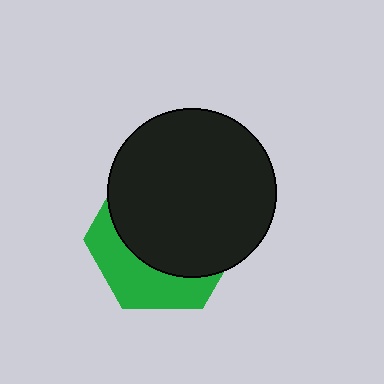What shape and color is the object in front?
The object in front is a black circle.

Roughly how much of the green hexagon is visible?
A small part of it is visible (roughly 34%).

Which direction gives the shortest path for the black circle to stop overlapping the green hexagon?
Moving up gives the shortest separation.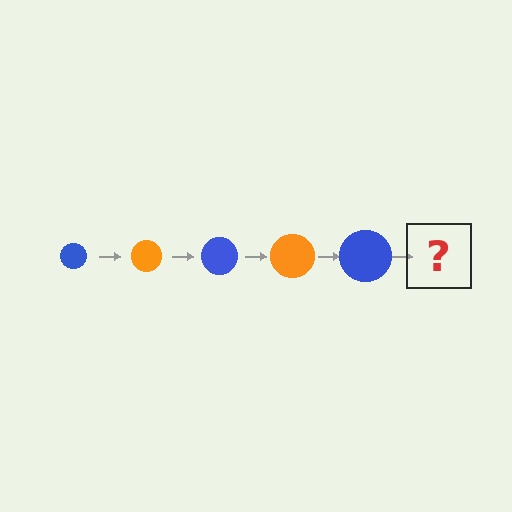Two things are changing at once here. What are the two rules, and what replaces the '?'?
The two rules are that the circle grows larger each step and the color cycles through blue and orange. The '?' should be an orange circle, larger than the previous one.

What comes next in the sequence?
The next element should be an orange circle, larger than the previous one.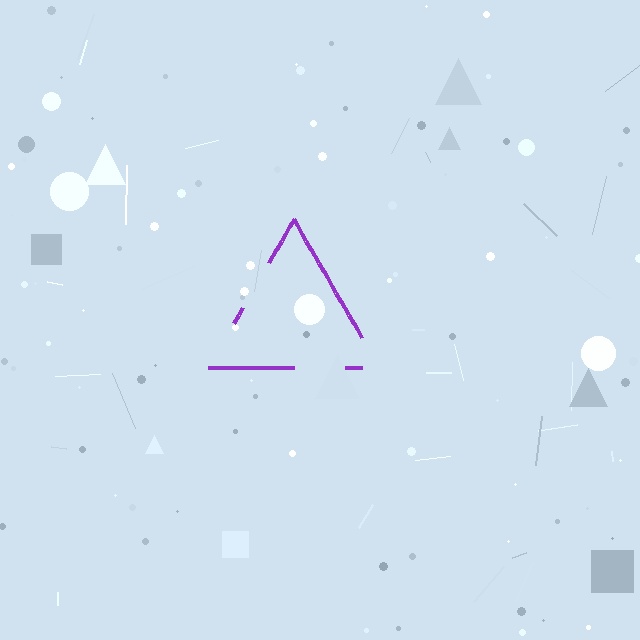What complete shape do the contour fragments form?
The contour fragments form a triangle.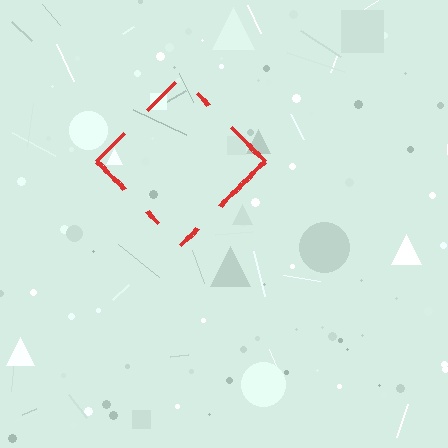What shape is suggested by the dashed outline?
The dashed outline suggests a diamond.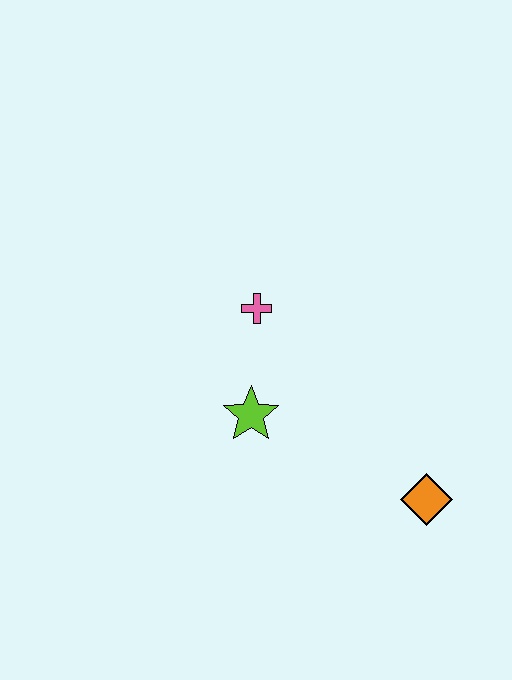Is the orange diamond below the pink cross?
Yes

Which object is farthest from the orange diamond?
The pink cross is farthest from the orange diamond.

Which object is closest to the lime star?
The pink cross is closest to the lime star.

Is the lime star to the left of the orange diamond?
Yes